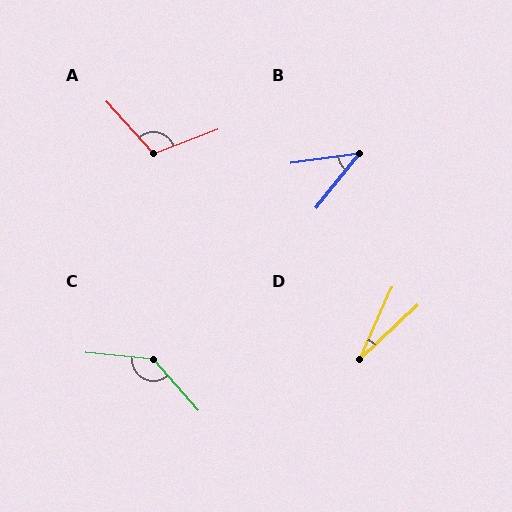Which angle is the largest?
C, at approximately 137 degrees.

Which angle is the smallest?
D, at approximately 23 degrees.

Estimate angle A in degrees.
Approximately 111 degrees.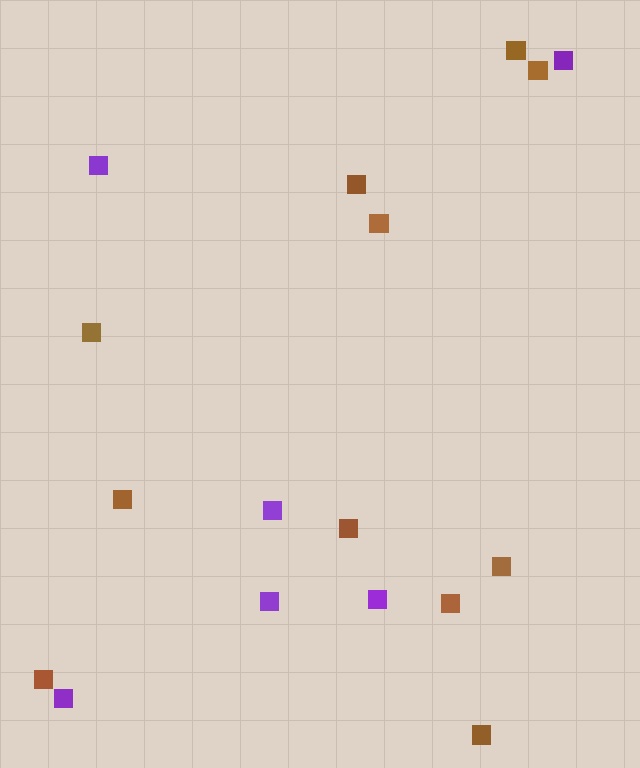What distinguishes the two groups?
There are 2 groups: one group of purple squares (6) and one group of brown squares (11).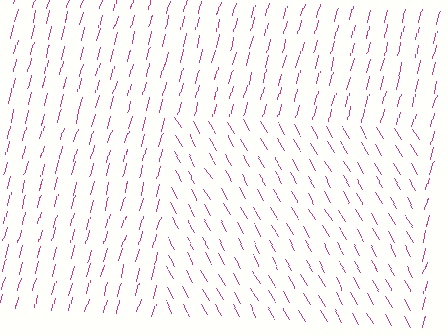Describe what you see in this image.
The image is filled with small magenta line segments. A rectangle region in the image has lines oriented differently from the surrounding lines, creating a visible texture boundary.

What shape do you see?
I see a rectangle.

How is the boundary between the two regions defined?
The boundary is defined purely by a change in line orientation (approximately 45 degrees difference). All lines are the same color and thickness.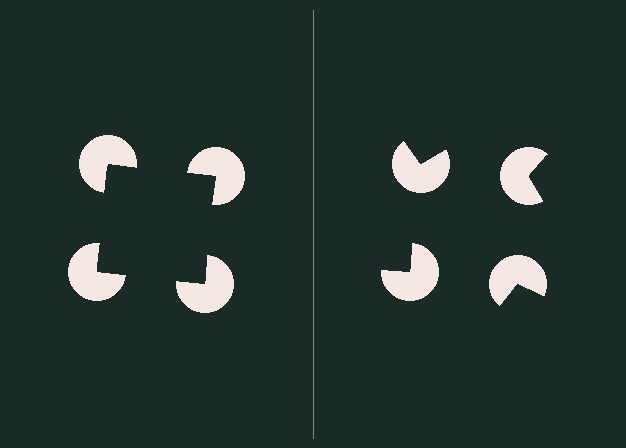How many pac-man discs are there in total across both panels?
8 — 4 on each side.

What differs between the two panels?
The pac-man discs are positioned identically on both sides; only the wedge orientations differ. On the left they align to a square; on the right they are misaligned.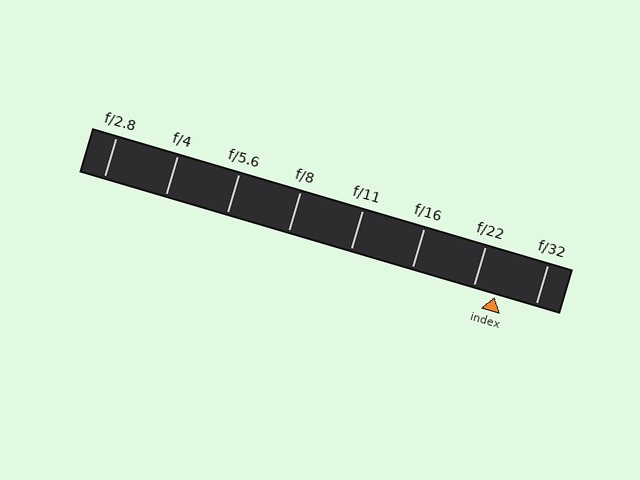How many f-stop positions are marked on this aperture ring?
There are 8 f-stop positions marked.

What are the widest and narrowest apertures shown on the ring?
The widest aperture shown is f/2.8 and the narrowest is f/32.